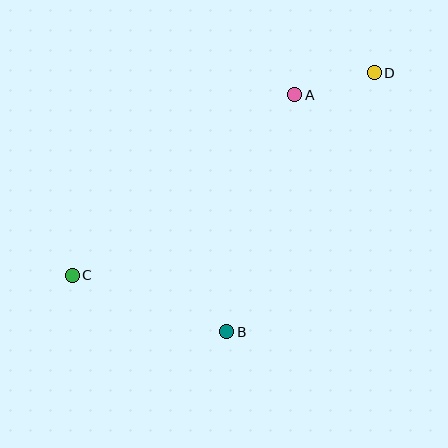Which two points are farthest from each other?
Points C and D are farthest from each other.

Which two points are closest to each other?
Points A and D are closest to each other.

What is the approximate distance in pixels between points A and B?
The distance between A and B is approximately 247 pixels.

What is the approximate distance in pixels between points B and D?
The distance between B and D is approximately 298 pixels.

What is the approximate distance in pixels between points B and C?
The distance between B and C is approximately 165 pixels.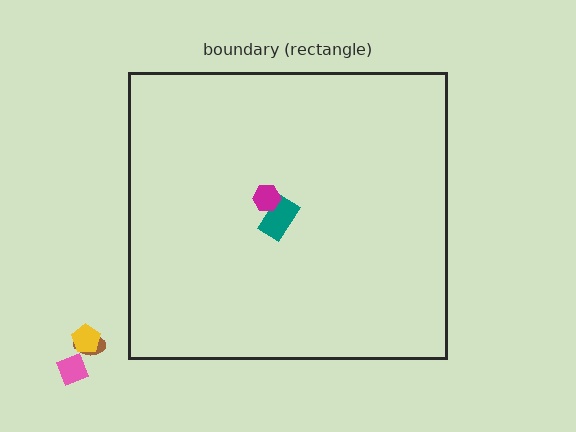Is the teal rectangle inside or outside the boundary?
Inside.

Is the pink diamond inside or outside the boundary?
Outside.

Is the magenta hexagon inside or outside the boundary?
Inside.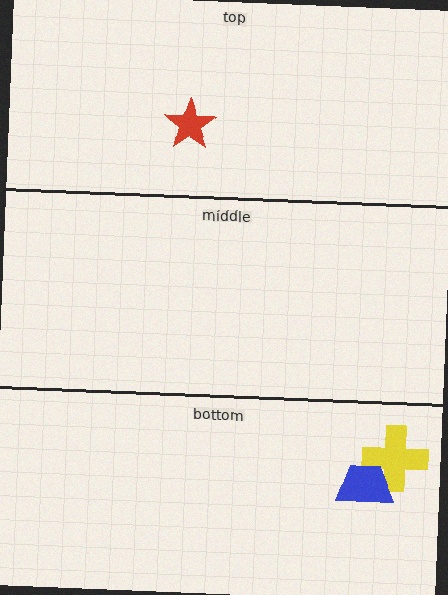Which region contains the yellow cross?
The bottom region.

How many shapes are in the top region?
1.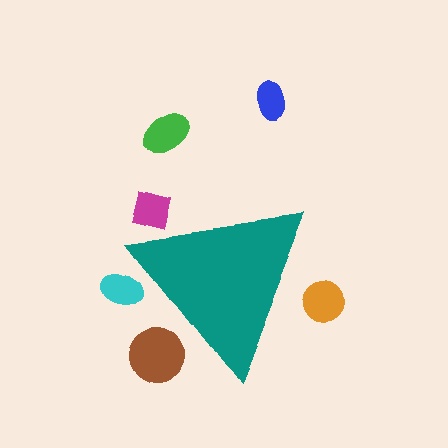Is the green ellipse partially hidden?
No, the green ellipse is fully visible.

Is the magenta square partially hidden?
Yes, the magenta square is partially hidden behind the teal triangle.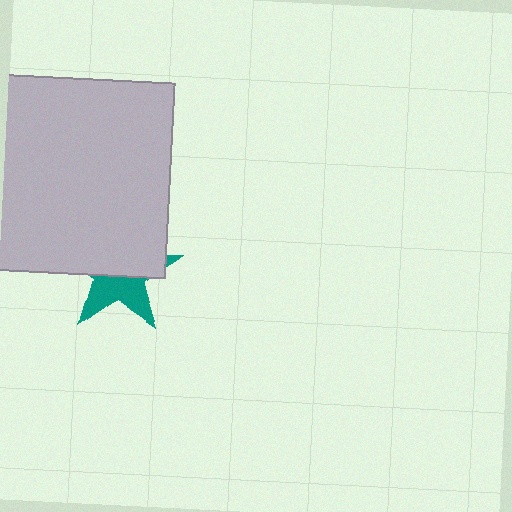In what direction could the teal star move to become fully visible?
The teal star could move down. That would shift it out from behind the light gray square entirely.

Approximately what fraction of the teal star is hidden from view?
Roughly 56% of the teal star is hidden behind the light gray square.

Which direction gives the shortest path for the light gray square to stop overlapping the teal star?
Moving up gives the shortest separation.